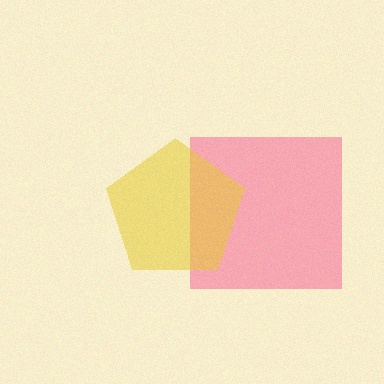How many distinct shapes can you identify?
There are 2 distinct shapes: a pink square, a yellow pentagon.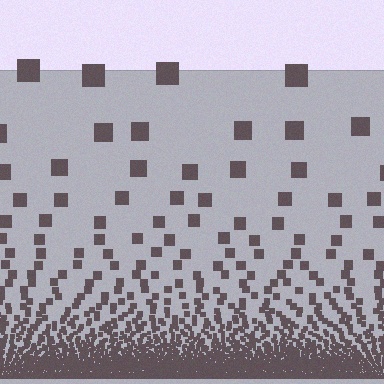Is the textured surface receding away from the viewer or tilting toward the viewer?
The surface appears to tilt toward the viewer. Texture elements get larger and sparser toward the top.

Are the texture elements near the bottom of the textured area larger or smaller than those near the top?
Smaller. The gradient is inverted — elements near the bottom are smaller and denser.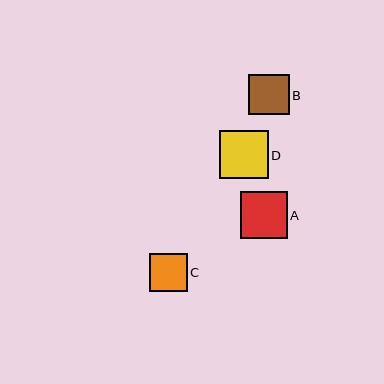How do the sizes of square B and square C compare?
Square B and square C are approximately the same size.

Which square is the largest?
Square D is the largest with a size of approximately 48 pixels.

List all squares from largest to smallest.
From largest to smallest: D, A, B, C.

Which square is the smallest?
Square C is the smallest with a size of approximately 38 pixels.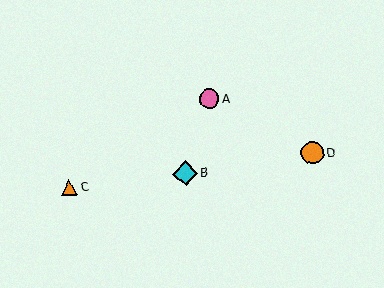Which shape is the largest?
The cyan diamond (labeled B) is the largest.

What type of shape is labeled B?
Shape B is a cyan diamond.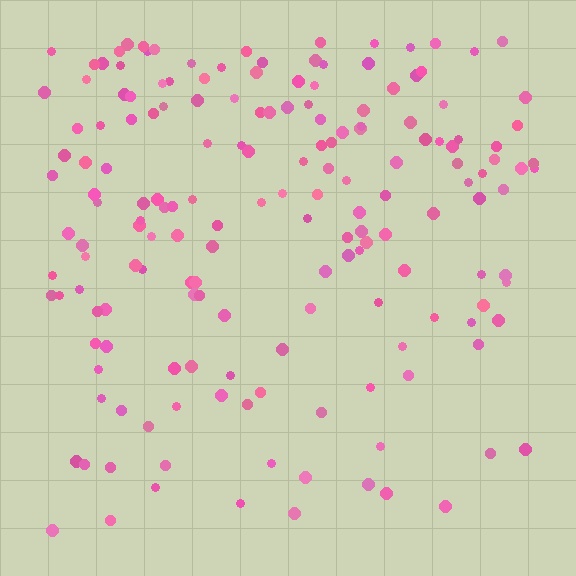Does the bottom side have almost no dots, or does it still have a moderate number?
Still a moderate number, just noticeably fewer than the top.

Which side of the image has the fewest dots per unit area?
The bottom.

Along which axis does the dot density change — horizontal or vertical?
Vertical.